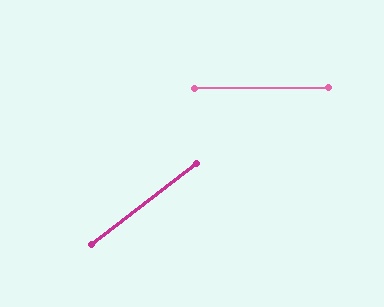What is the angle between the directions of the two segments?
Approximately 37 degrees.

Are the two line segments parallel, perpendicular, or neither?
Neither parallel nor perpendicular — they differ by about 37°.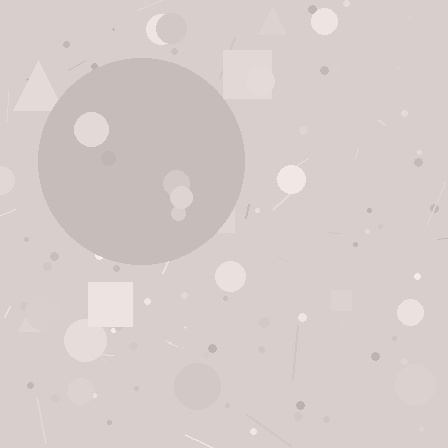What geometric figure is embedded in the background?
A circle is embedded in the background.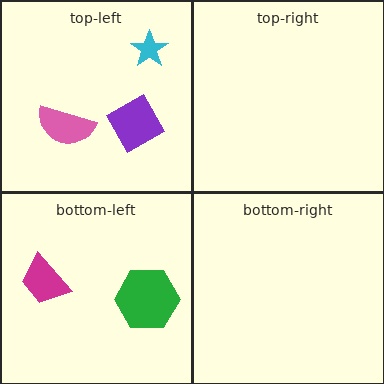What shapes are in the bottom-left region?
The green hexagon, the magenta trapezoid.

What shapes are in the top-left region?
The purple diamond, the pink semicircle, the cyan star.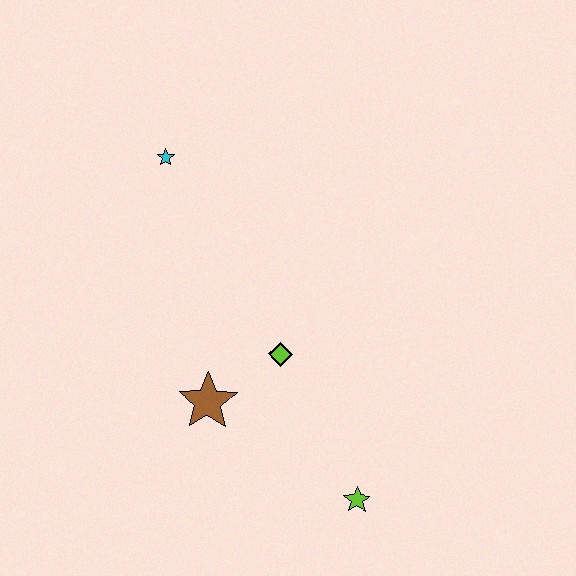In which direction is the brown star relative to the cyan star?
The brown star is below the cyan star.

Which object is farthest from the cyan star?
The lime star is farthest from the cyan star.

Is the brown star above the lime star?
Yes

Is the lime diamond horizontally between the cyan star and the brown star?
No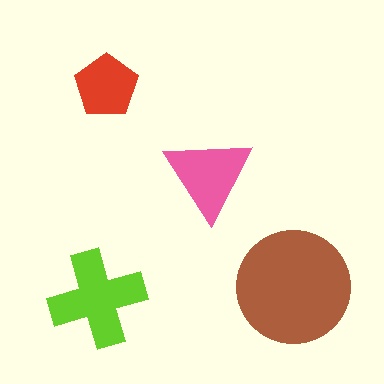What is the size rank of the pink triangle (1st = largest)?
3rd.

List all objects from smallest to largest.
The red pentagon, the pink triangle, the lime cross, the brown circle.